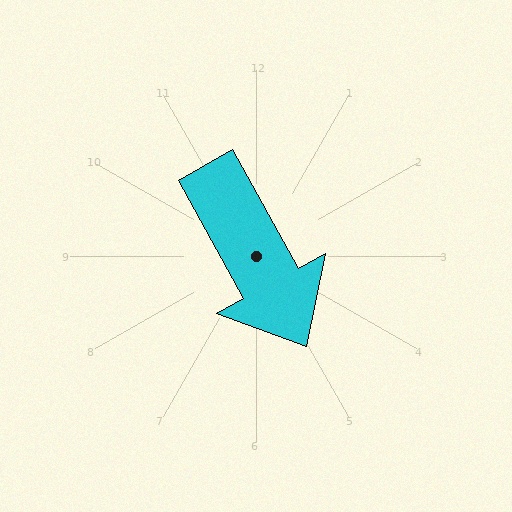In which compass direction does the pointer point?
Southeast.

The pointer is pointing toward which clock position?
Roughly 5 o'clock.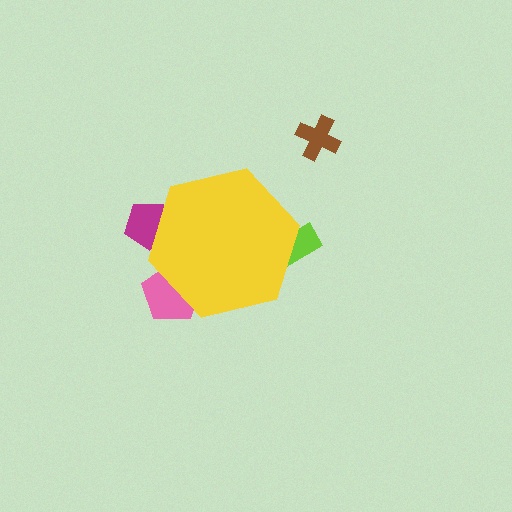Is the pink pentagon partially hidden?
Yes, the pink pentagon is partially hidden behind the yellow hexagon.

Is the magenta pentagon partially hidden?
Yes, the magenta pentagon is partially hidden behind the yellow hexagon.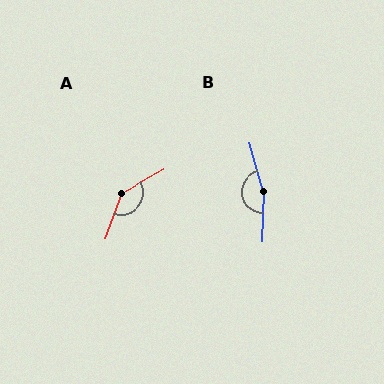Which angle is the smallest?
A, at approximately 140 degrees.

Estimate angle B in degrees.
Approximately 163 degrees.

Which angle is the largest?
B, at approximately 163 degrees.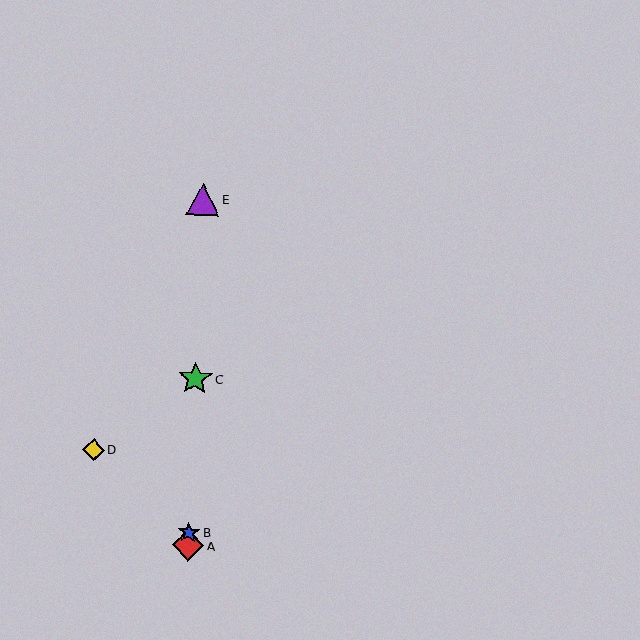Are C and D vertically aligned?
No, C is at x≈195 and D is at x≈94.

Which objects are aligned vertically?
Objects A, B, C, E are aligned vertically.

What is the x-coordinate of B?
Object B is at x≈189.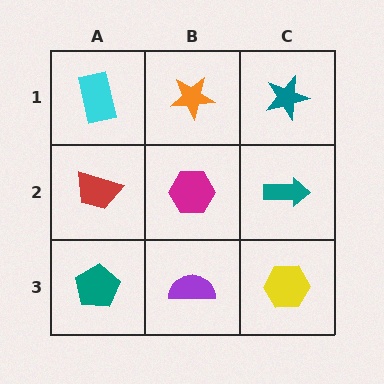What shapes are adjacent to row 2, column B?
An orange star (row 1, column B), a purple semicircle (row 3, column B), a red trapezoid (row 2, column A), a teal arrow (row 2, column C).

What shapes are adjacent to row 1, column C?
A teal arrow (row 2, column C), an orange star (row 1, column B).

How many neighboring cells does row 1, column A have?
2.